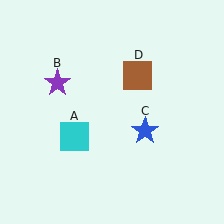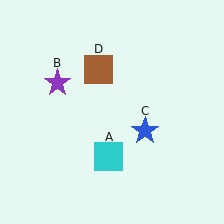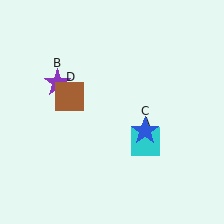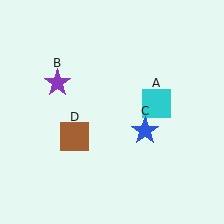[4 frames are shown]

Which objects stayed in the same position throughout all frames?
Purple star (object B) and blue star (object C) remained stationary.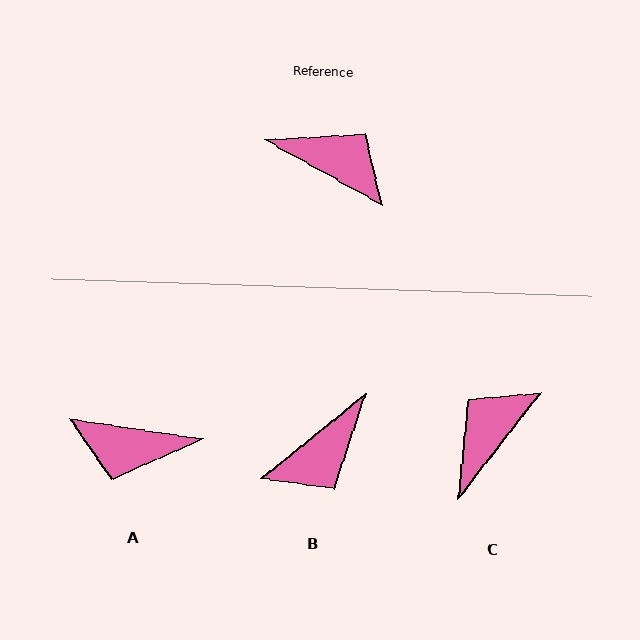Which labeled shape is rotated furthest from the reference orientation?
A, about 159 degrees away.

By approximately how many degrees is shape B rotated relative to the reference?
Approximately 112 degrees clockwise.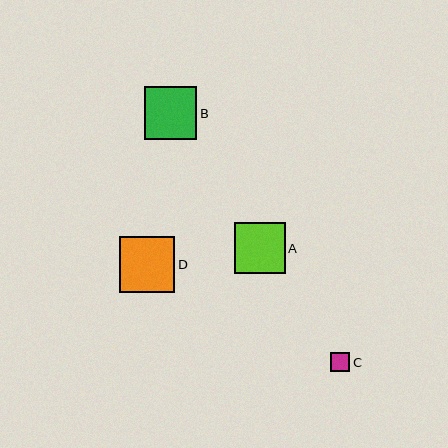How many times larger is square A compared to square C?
Square A is approximately 2.6 times the size of square C.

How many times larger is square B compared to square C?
Square B is approximately 2.7 times the size of square C.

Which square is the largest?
Square D is the largest with a size of approximately 56 pixels.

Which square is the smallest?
Square C is the smallest with a size of approximately 19 pixels.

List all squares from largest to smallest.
From largest to smallest: D, B, A, C.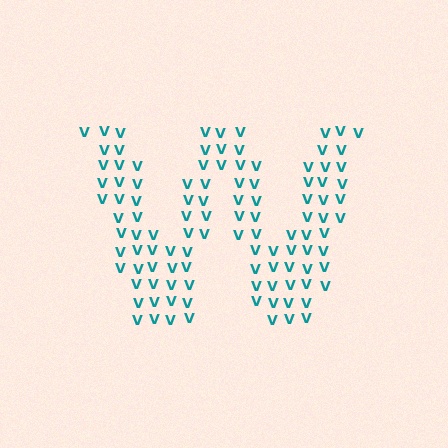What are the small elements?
The small elements are letter V's.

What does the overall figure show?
The overall figure shows the letter W.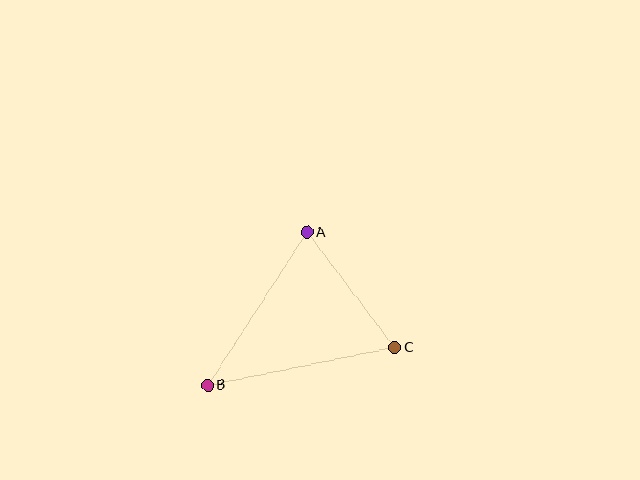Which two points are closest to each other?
Points A and C are closest to each other.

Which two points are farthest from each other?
Points B and C are farthest from each other.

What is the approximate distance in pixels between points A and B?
The distance between A and B is approximately 183 pixels.